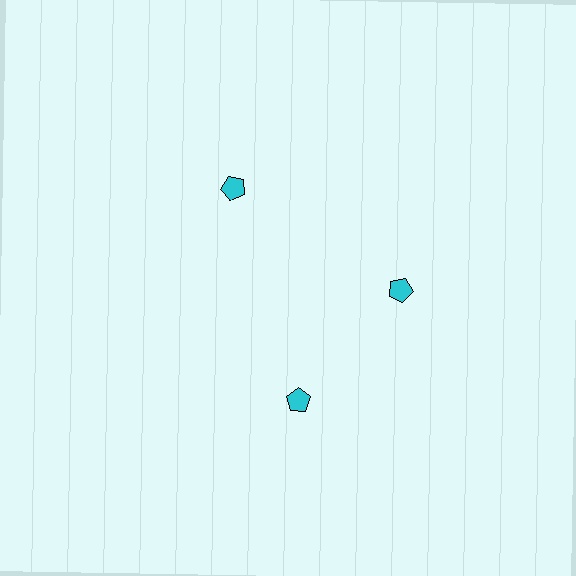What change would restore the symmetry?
The symmetry would be restored by rotating it back into even spacing with its neighbors so that all 3 pentagons sit at equal angles and equal distance from the center.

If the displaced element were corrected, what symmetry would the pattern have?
It would have 3-fold rotational symmetry — the pattern would map onto itself every 120 degrees.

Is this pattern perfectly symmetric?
No. The 3 cyan pentagons are arranged in a ring, but one element near the 7 o'clock position is rotated out of alignment along the ring, breaking the 3-fold rotational symmetry.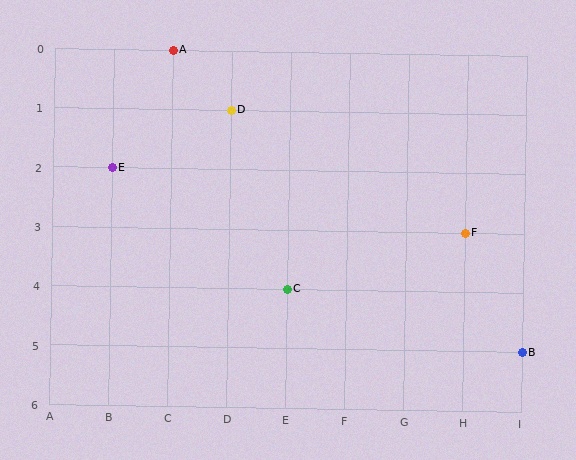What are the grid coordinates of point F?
Point F is at grid coordinates (H, 3).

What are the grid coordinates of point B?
Point B is at grid coordinates (I, 5).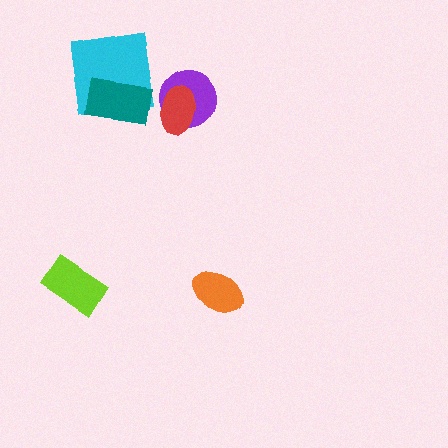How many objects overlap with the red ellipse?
1 object overlaps with the red ellipse.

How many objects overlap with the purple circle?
1 object overlaps with the purple circle.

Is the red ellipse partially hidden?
No, no other shape covers it.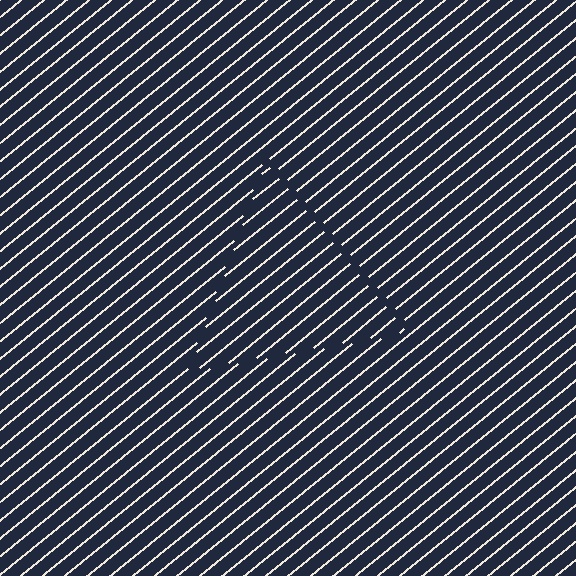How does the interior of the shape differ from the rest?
The interior of the shape contains the same grating, shifted by half a period — the contour is defined by the phase discontinuity where line-ends from the inner and outer gratings abut.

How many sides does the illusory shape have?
3 sides — the line-ends trace a triangle.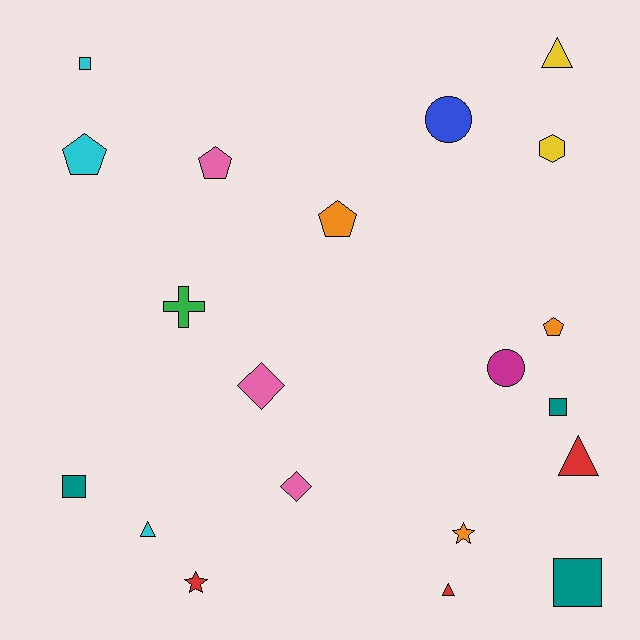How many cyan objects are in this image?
There are 3 cyan objects.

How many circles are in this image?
There are 2 circles.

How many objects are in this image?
There are 20 objects.